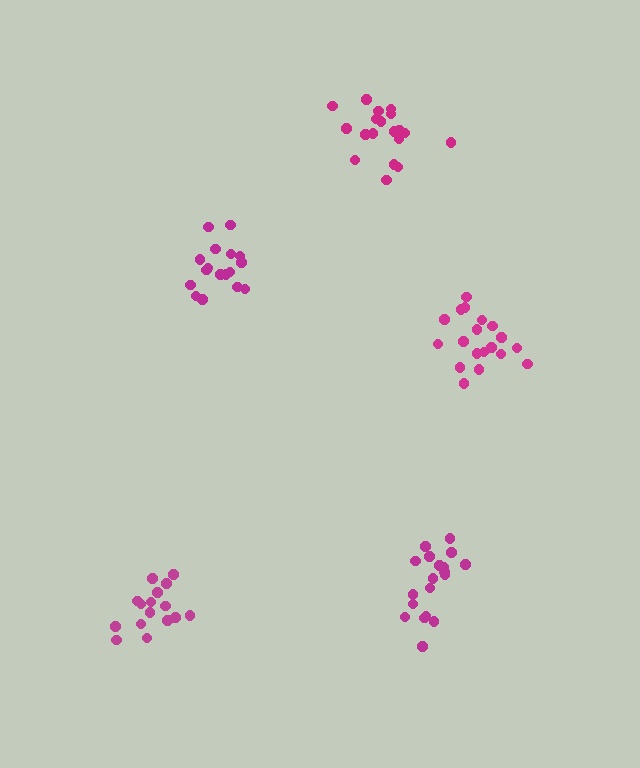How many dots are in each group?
Group 1: 19 dots, Group 2: 17 dots, Group 3: 20 dots, Group 4: 16 dots, Group 5: 19 dots (91 total).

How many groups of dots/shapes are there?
There are 5 groups.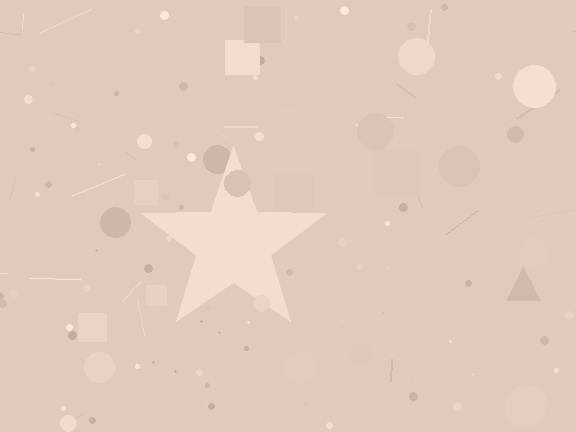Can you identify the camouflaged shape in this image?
The camouflaged shape is a star.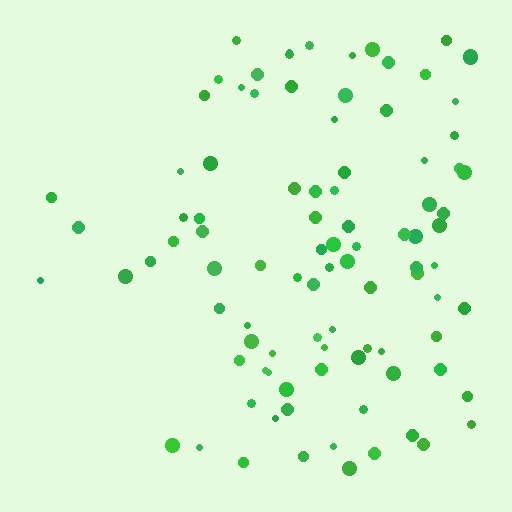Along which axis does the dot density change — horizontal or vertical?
Horizontal.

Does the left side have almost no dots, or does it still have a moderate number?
Still a moderate number, just noticeably fewer than the right.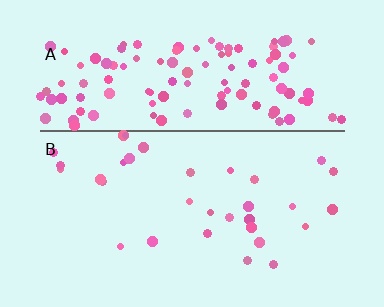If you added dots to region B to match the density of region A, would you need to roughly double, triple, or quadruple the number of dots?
Approximately quadruple.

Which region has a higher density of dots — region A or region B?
A (the top).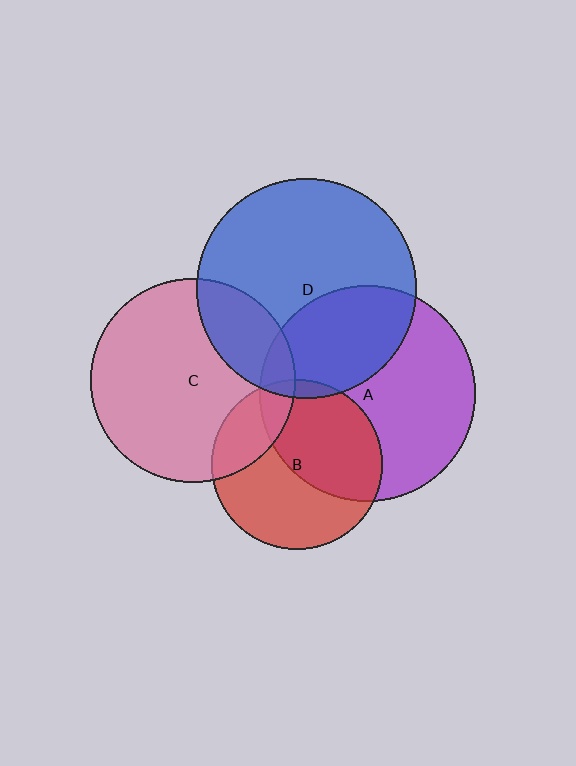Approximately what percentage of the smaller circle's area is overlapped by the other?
Approximately 45%.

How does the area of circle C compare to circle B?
Approximately 1.4 times.